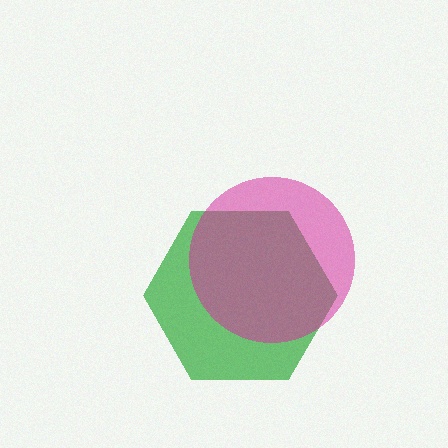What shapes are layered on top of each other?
The layered shapes are: a green hexagon, a magenta circle.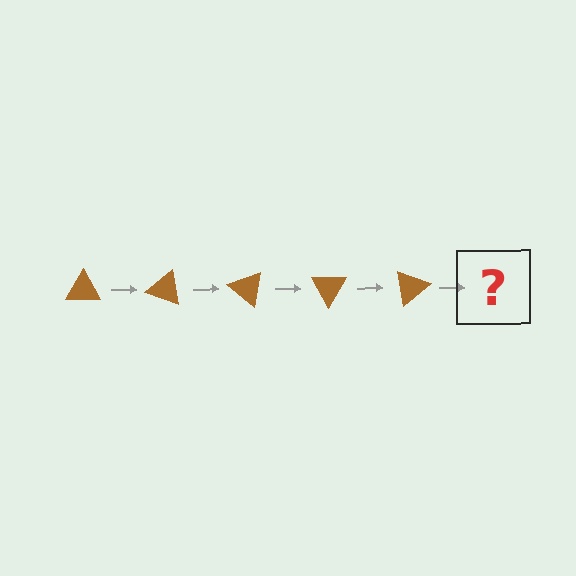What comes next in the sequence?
The next element should be a brown triangle rotated 100 degrees.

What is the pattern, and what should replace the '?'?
The pattern is that the triangle rotates 20 degrees each step. The '?' should be a brown triangle rotated 100 degrees.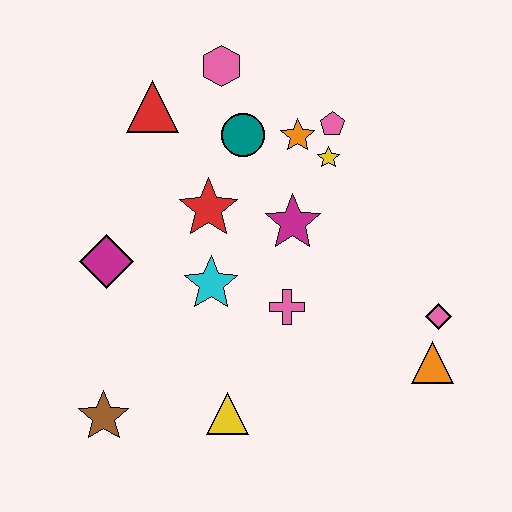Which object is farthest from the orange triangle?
The red triangle is farthest from the orange triangle.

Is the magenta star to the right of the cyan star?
Yes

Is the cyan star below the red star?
Yes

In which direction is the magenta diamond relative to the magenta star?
The magenta diamond is to the left of the magenta star.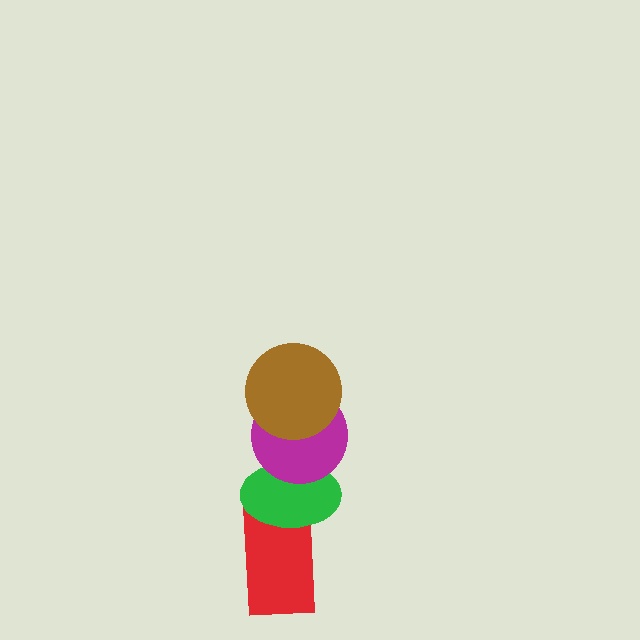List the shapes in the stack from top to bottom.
From top to bottom: the brown circle, the magenta circle, the green ellipse, the red rectangle.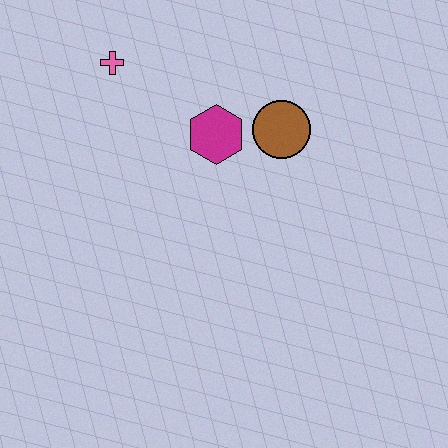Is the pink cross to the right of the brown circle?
No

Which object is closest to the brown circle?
The magenta hexagon is closest to the brown circle.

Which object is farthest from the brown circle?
The pink cross is farthest from the brown circle.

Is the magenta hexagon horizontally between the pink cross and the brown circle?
Yes